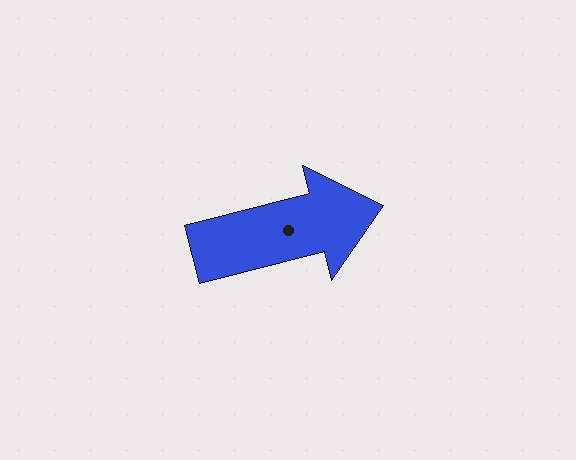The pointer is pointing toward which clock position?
Roughly 3 o'clock.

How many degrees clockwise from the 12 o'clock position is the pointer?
Approximately 76 degrees.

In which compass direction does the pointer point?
East.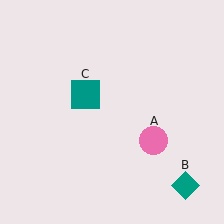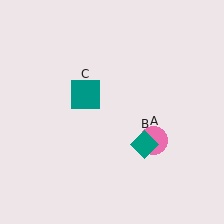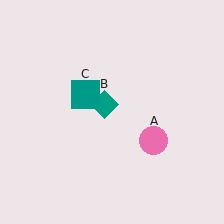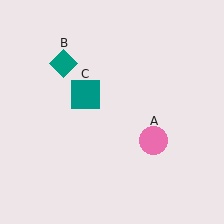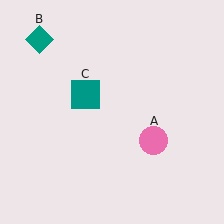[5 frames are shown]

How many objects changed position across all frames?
1 object changed position: teal diamond (object B).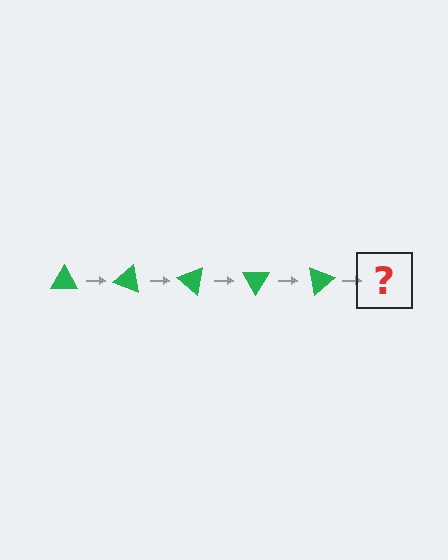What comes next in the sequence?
The next element should be a green triangle rotated 100 degrees.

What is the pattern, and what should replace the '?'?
The pattern is that the triangle rotates 20 degrees each step. The '?' should be a green triangle rotated 100 degrees.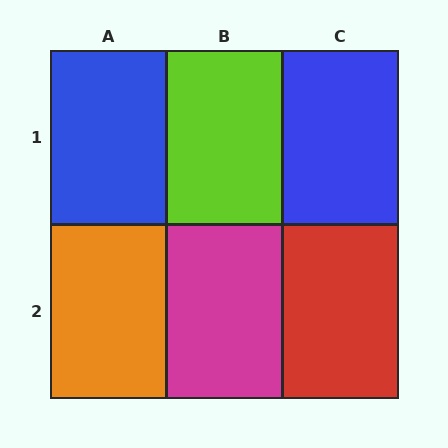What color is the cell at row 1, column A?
Blue.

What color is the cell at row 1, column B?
Lime.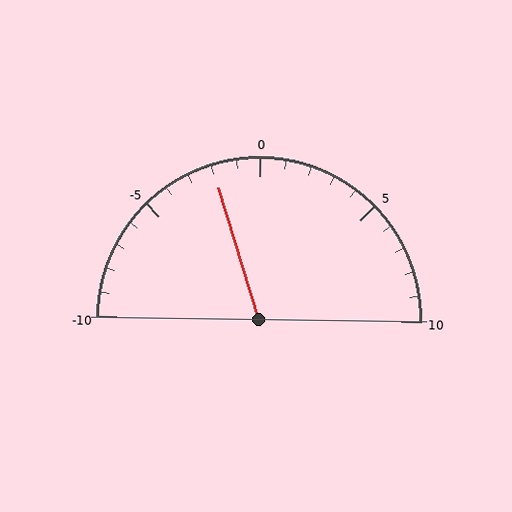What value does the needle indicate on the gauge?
The needle indicates approximately -2.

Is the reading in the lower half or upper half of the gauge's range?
The reading is in the lower half of the range (-10 to 10).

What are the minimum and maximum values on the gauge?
The gauge ranges from -10 to 10.